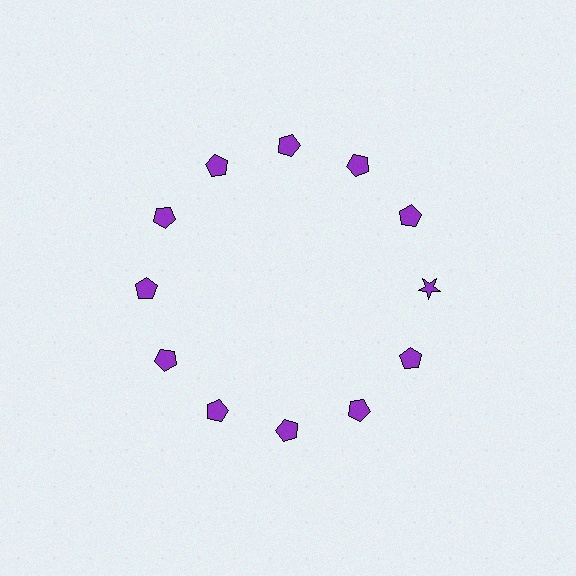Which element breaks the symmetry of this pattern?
The purple star at roughly the 3 o'clock position breaks the symmetry. All other shapes are purple pentagons.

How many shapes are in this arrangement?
There are 12 shapes arranged in a ring pattern.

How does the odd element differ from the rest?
It has a different shape: star instead of pentagon.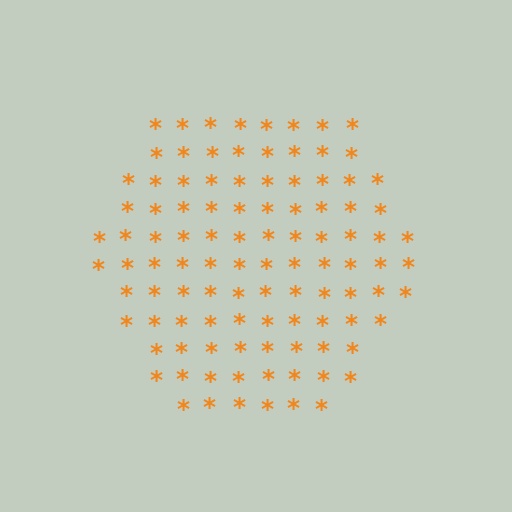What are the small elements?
The small elements are asterisks.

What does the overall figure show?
The overall figure shows a hexagon.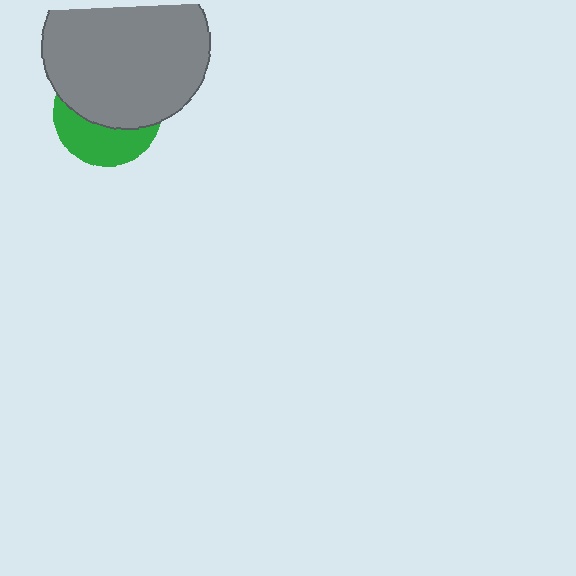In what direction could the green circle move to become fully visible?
The green circle could move down. That would shift it out from behind the gray circle entirely.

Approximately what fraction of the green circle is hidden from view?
Roughly 60% of the green circle is hidden behind the gray circle.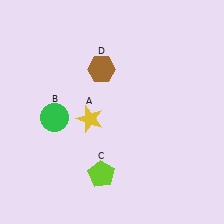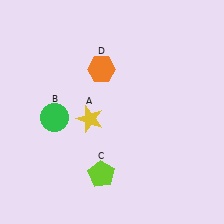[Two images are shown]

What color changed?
The hexagon (D) changed from brown in Image 1 to orange in Image 2.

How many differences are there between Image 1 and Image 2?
There is 1 difference between the two images.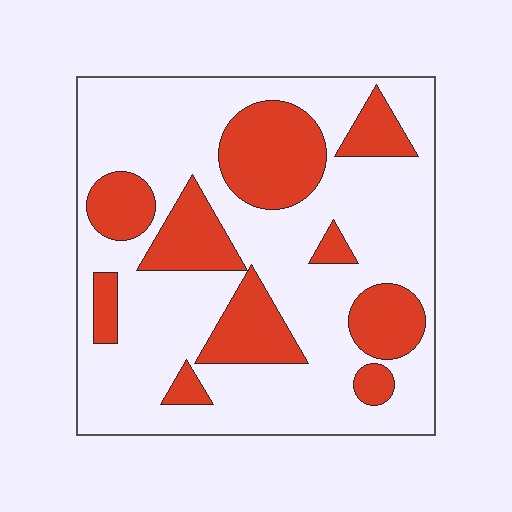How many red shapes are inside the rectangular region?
10.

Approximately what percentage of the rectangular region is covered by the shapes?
Approximately 30%.